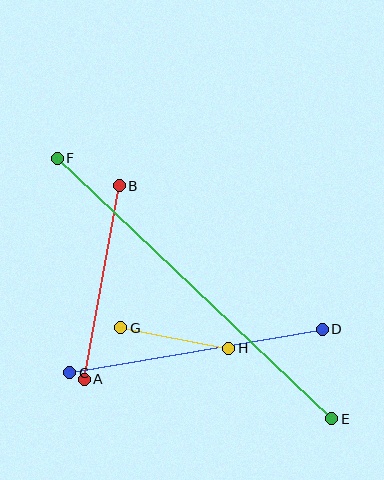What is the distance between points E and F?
The distance is approximately 379 pixels.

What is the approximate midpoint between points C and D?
The midpoint is at approximately (196, 351) pixels.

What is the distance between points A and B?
The distance is approximately 197 pixels.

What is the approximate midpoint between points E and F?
The midpoint is at approximately (194, 289) pixels.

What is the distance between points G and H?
The distance is approximately 110 pixels.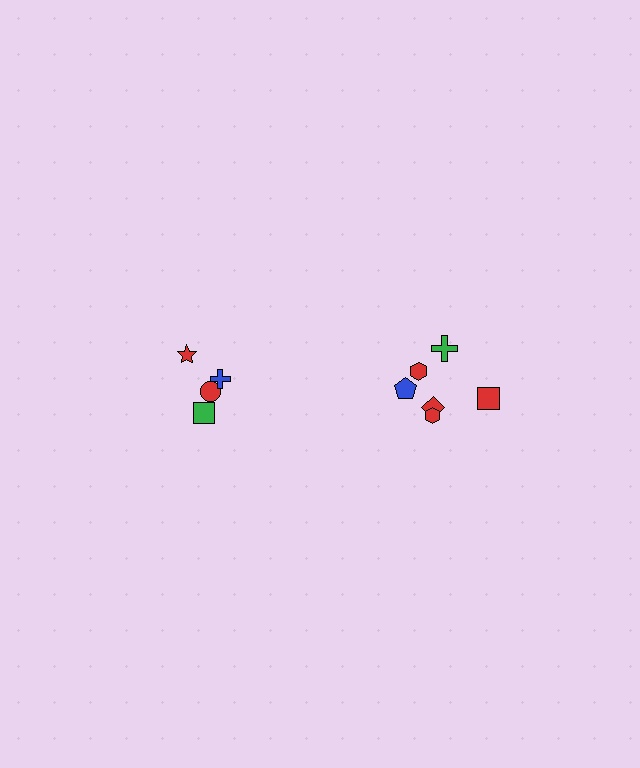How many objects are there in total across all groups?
There are 10 objects.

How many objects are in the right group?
There are 6 objects.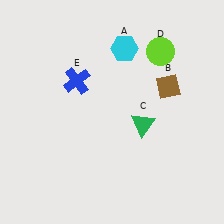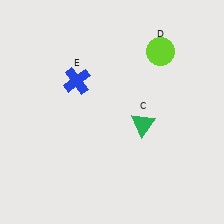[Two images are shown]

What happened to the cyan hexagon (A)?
The cyan hexagon (A) was removed in Image 2. It was in the top-right area of Image 1.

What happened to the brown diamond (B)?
The brown diamond (B) was removed in Image 2. It was in the top-right area of Image 1.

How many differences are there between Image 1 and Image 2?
There are 2 differences between the two images.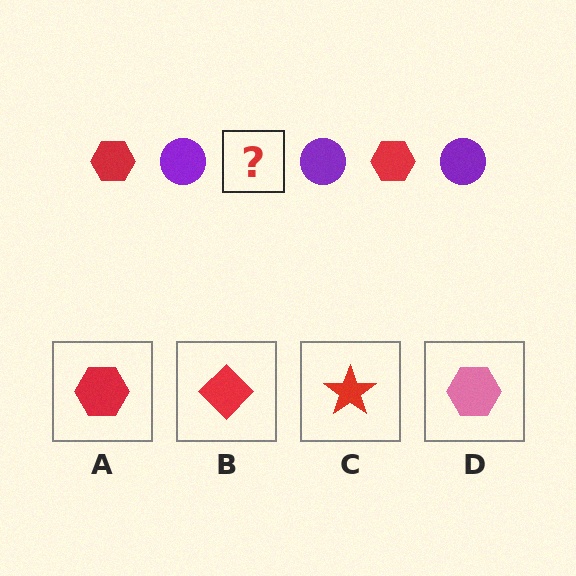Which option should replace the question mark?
Option A.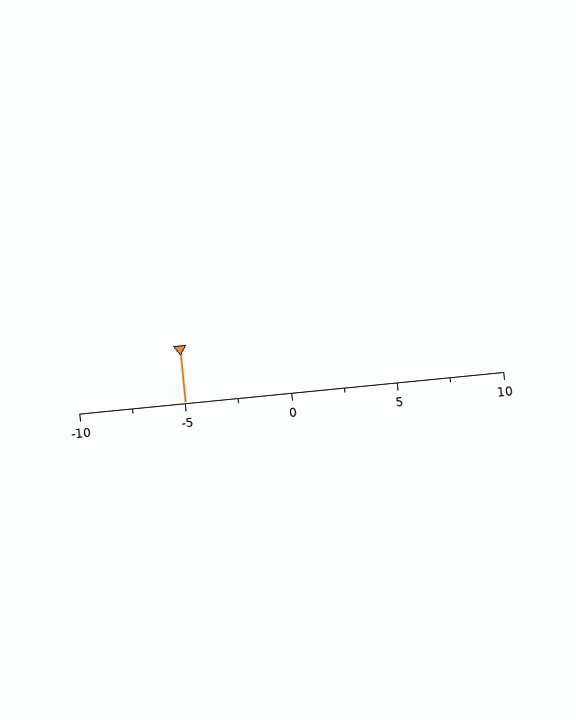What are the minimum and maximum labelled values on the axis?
The axis runs from -10 to 10.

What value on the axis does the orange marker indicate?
The marker indicates approximately -5.